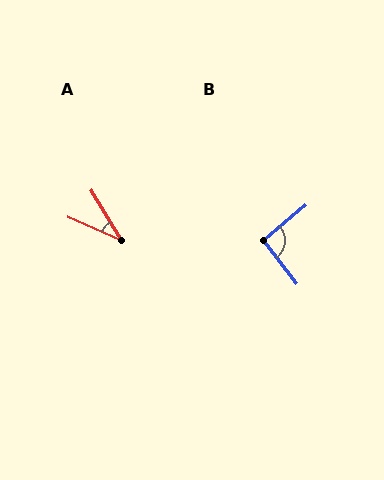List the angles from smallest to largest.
A (35°), B (93°).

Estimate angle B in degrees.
Approximately 93 degrees.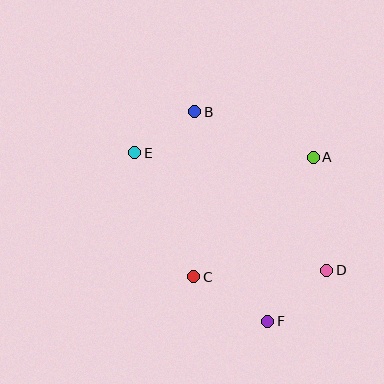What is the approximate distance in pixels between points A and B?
The distance between A and B is approximately 127 pixels.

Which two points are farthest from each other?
Points D and E are farthest from each other.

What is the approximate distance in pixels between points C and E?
The distance between C and E is approximately 137 pixels.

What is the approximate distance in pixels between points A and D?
The distance between A and D is approximately 114 pixels.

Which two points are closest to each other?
Points B and E are closest to each other.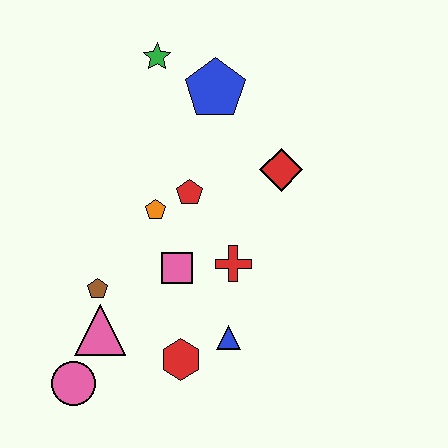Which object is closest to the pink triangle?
The brown pentagon is closest to the pink triangle.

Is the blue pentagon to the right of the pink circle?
Yes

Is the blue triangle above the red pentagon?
No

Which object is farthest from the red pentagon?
The pink circle is farthest from the red pentagon.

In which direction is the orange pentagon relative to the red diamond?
The orange pentagon is to the left of the red diamond.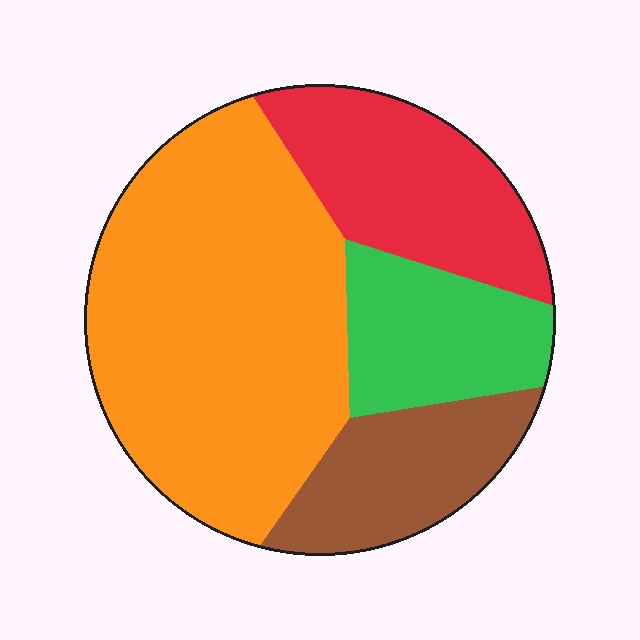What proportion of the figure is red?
Red takes up about one fifth (1/5) of the figure.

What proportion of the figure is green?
Green takes up about one sixth (1/6) of the figure.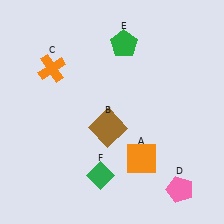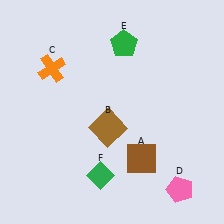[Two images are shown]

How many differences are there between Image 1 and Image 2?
There is 1 difference between the two images.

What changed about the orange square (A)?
In Image 1, A is orange. In Image 2, it changed to brown.